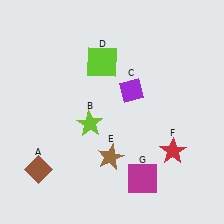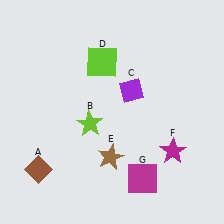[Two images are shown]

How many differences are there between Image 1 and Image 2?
There is 1 difference between the two images.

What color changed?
The star (F) changed from red in Image 1 to magenta in Image 2.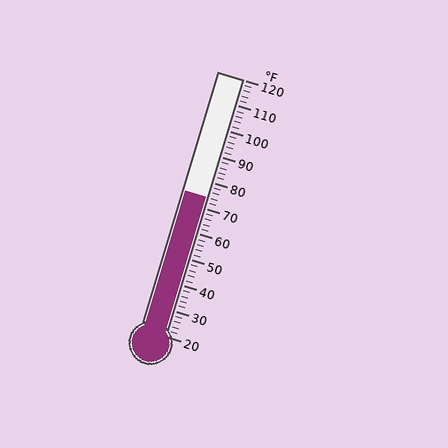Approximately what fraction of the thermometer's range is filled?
The thermometer is filled to approximately 55% of its range.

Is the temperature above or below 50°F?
The temperature is above 50°F.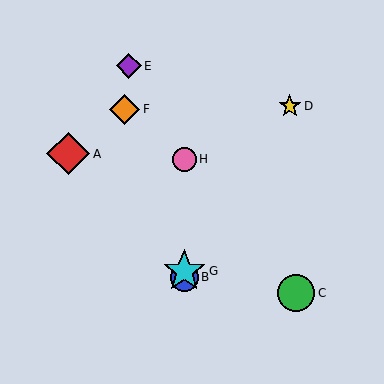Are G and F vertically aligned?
No, G is at x≈184 and F is at x≈125.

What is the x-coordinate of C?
Object C is at x≈296.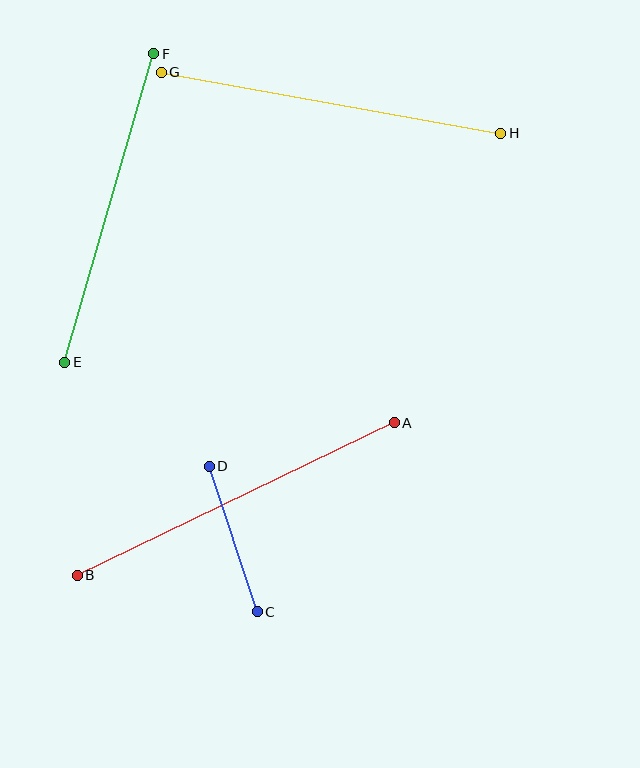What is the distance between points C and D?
The distance is approximately 153 pixels.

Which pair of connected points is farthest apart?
Points A and B are farthest apart.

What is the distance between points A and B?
The distance is approximately 352 pixels.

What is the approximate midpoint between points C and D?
The midpoint is at approximately (233, 539) pixels.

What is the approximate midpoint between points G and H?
The midpoint is at approximately (331, 103) pixels.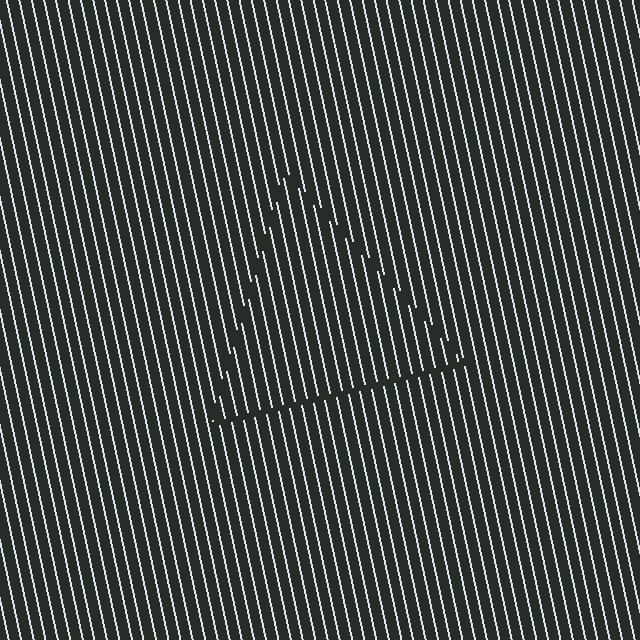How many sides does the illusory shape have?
3 sides — the line-ends trace a triangle.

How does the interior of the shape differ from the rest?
The interior of the shape contains the same grating, shifted by half a period — the contour is defined by the phase discontinuity where line-ends from the inner and outer gratings abut.